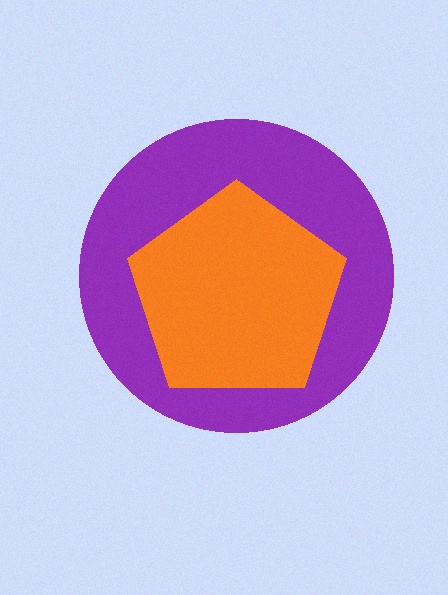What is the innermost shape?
The orange pentagon.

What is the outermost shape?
The purple circle.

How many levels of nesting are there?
2.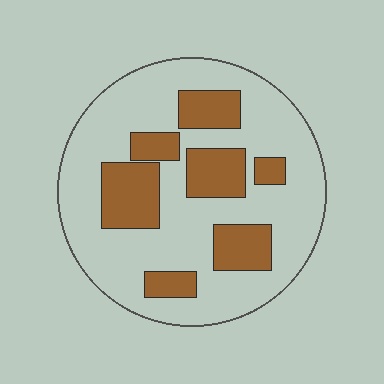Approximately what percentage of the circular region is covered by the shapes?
Approximately 30%.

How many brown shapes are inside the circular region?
7.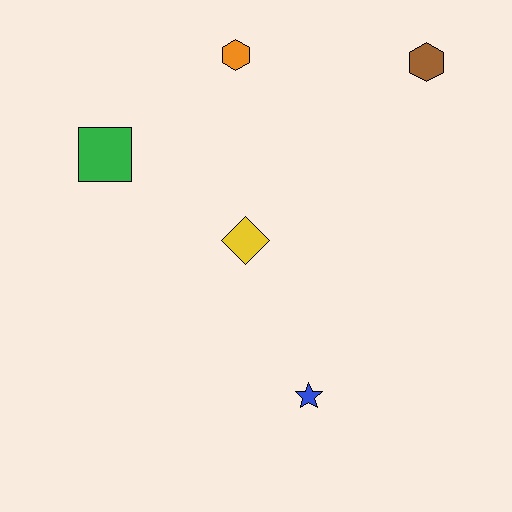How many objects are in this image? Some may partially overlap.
There are 5 objects.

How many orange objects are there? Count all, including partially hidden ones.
There is 1 orange object.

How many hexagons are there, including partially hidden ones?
There are 2 hexagons.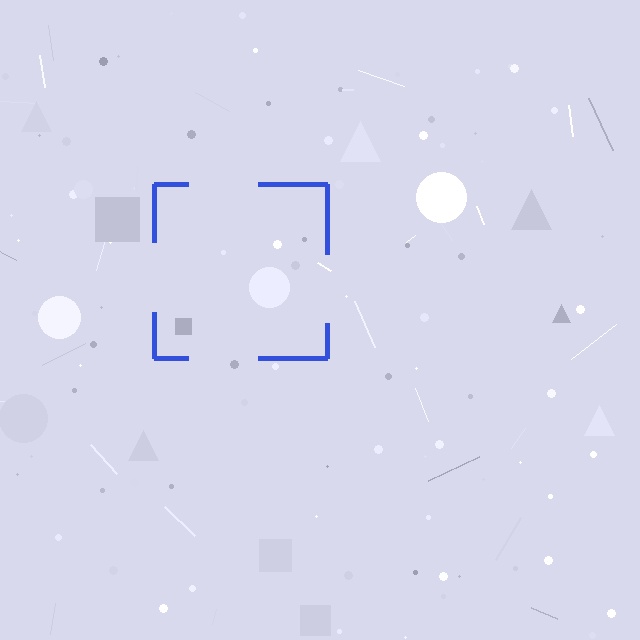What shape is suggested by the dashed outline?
The dashed outline suggests a square.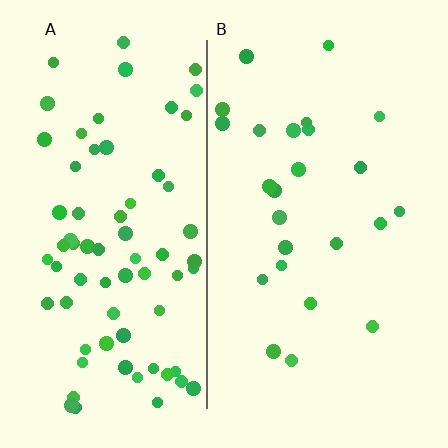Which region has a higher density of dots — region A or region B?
A (the left).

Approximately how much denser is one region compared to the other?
Approximately 2.9× — region A over region B.